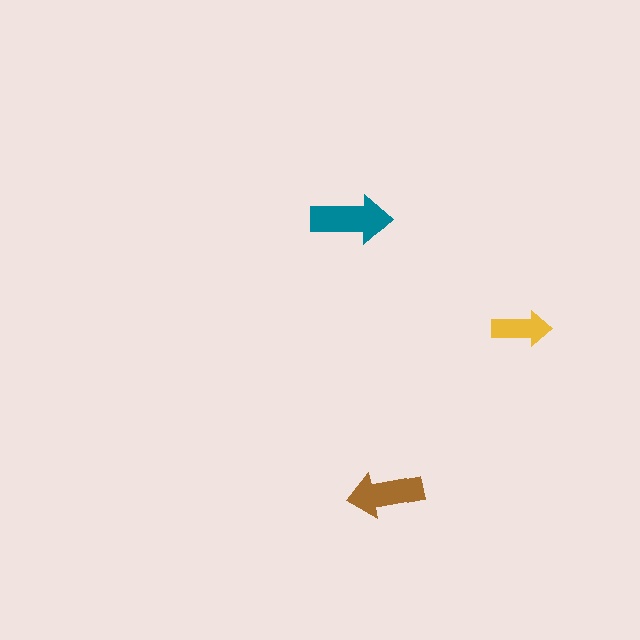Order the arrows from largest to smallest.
the teal one, the brown one, the yellow one.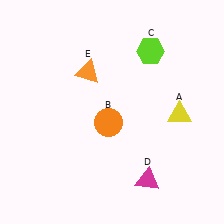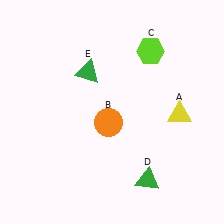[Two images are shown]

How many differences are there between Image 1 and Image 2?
There are 2 differences between the two images.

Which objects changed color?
D changed from magenta to green. E changed from orange to green.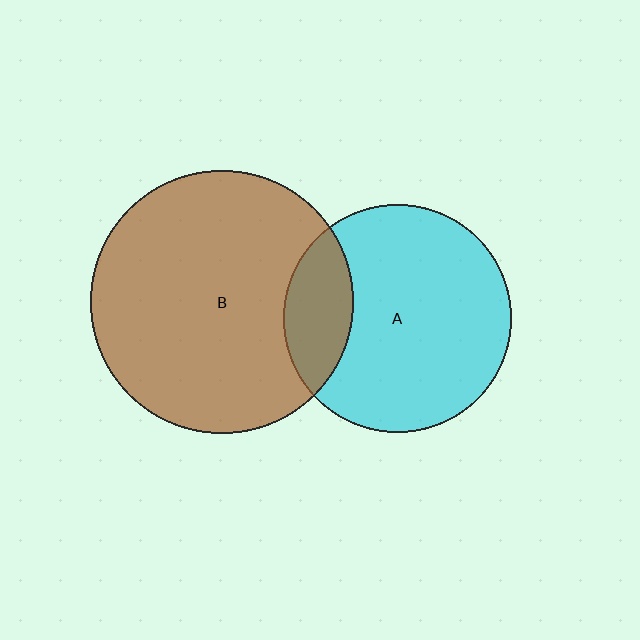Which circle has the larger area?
Circle B (brown).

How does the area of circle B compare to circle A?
Approximately 1.3 times.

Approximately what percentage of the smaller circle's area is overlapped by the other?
Approximately 20%.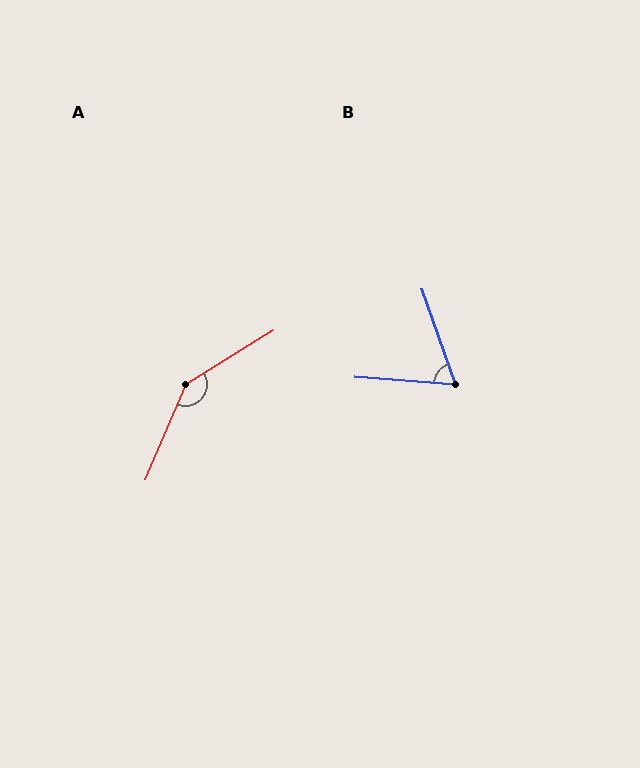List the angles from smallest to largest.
B (67°), A (145°).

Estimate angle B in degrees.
Approximately 67 degrees.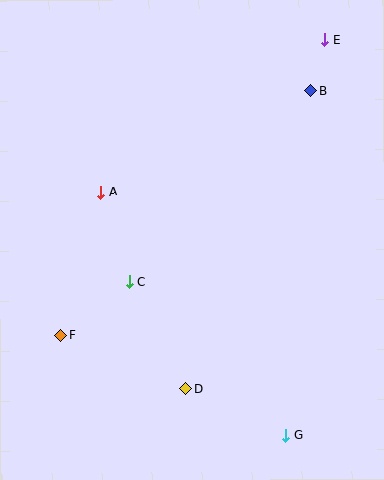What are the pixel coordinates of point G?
Point G is at (286, 436).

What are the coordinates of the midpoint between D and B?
The midpoint between D and B is at (248, 240).